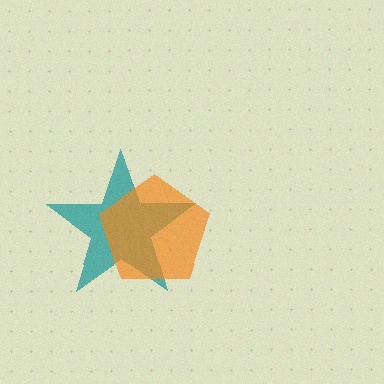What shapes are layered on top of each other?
The layered shapes are: a teal star, an orange pentagon.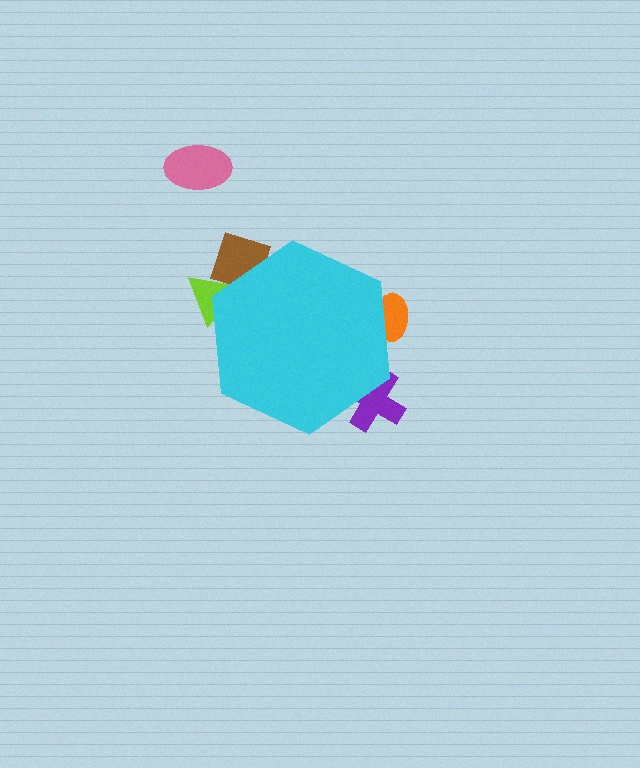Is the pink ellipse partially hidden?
No, the pink ellipse is fully visible.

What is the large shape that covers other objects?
A cyan hexagon.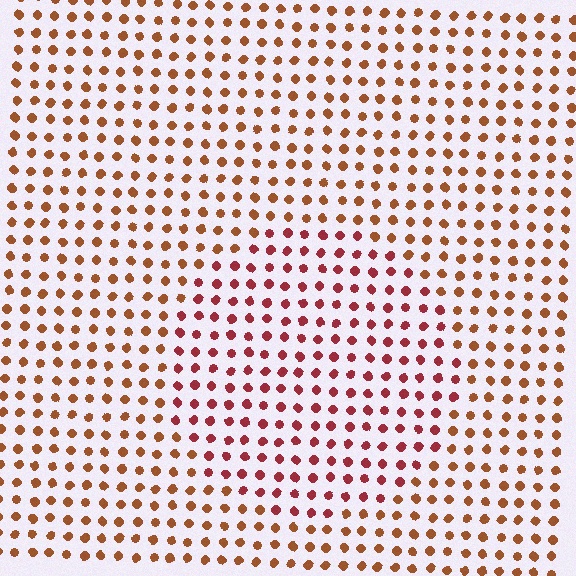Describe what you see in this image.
The image is filled with small brown elements in a uniform arrangement. A circle-shaped region is visible where the elements are tinted to a slightly different hue, forming a subtle color boundary.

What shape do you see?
I see a circle.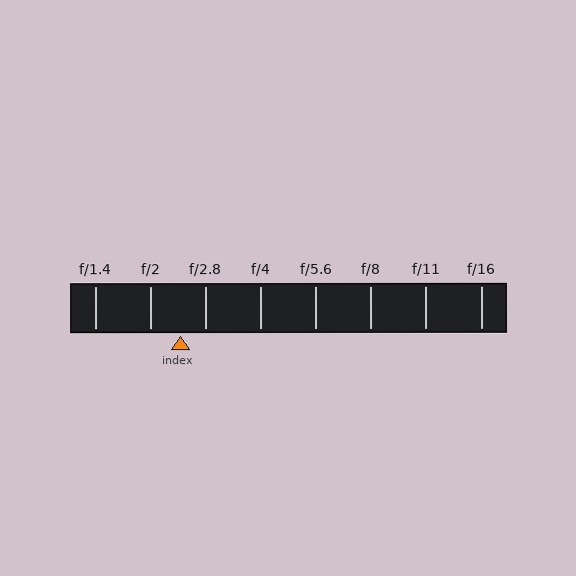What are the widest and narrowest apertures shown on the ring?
The widest aperture shown is f/1.4 and the narrowest is f/16.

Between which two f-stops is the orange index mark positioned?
The index mark is between f/2 and f/2.8.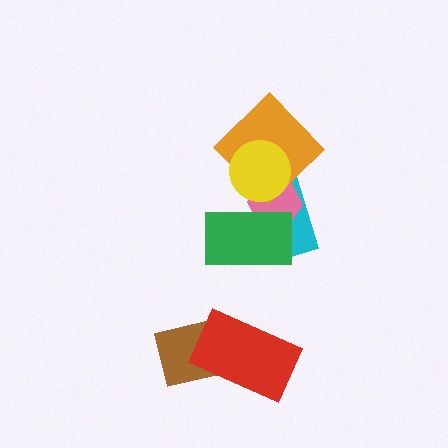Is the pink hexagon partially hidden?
Yes, it is partially covered by another shape.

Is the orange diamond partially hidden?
Yes, it is partially covered by another shape.